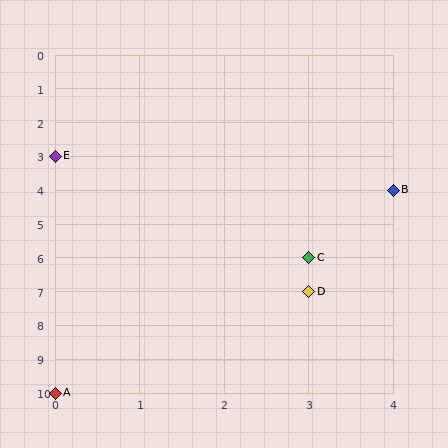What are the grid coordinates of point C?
Point C is at grid coordinates (3, 6).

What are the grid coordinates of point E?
Point E is at grid coordinates (0, 3).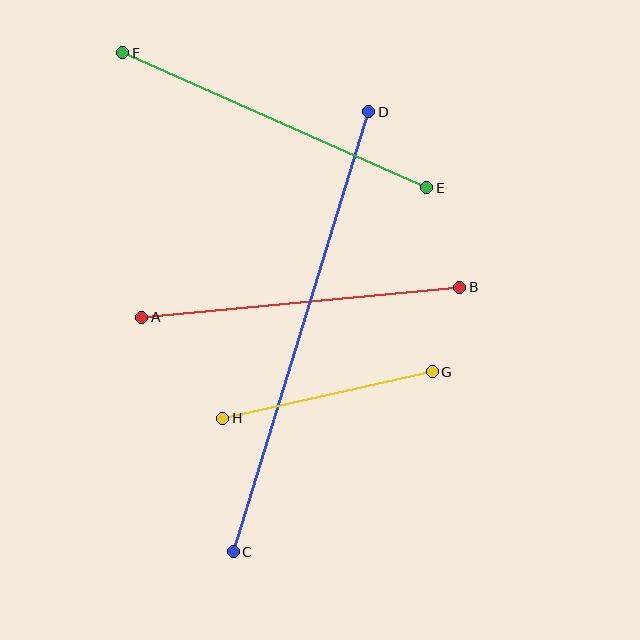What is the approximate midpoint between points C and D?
The midpoint is at approximately (301, 332) pixels.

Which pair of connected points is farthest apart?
Points C and D are farthest apart.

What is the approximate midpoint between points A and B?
The midpoint is at approximately (301, 302) pixels.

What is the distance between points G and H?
The distance is approximately 215 pixels.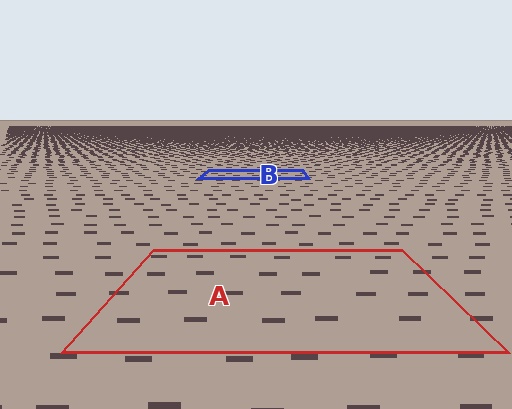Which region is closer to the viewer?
Region A is closer. The texture elements there are larger and more spread out.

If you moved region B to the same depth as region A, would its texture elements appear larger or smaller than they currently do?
They would appear larger. At a closer depth, the same texture elements are projected at a bigger on-screen size.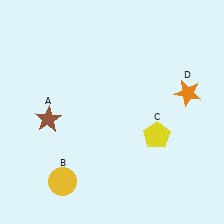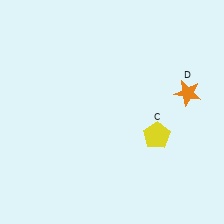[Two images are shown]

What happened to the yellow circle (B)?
The yellow circle (B) was removed in Image 2. It was in the bottom-left area of Image 1.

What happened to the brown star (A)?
The brown star (A) was removed in Image 2. It was in the bottom-left area of Image 1.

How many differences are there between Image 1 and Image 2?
There are 2 differences between the two images.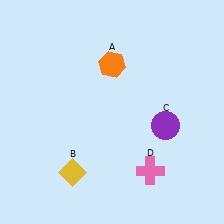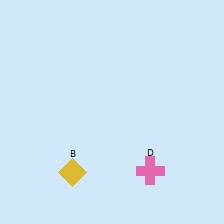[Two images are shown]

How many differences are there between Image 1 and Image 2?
There are 2 differences between the two images.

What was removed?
The orange hexagon (A), the purple circle (C) were removed in Image 2.